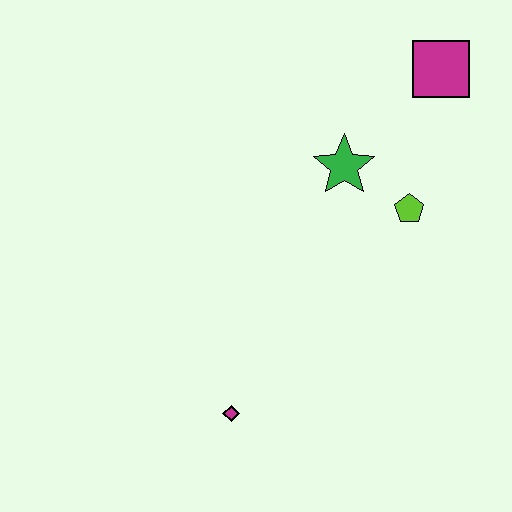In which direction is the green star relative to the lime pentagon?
The green star is to the left of the lime pentagon.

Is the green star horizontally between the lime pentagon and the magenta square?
No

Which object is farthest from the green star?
The magenta diamond is farthest from the green star.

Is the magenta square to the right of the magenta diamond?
Yes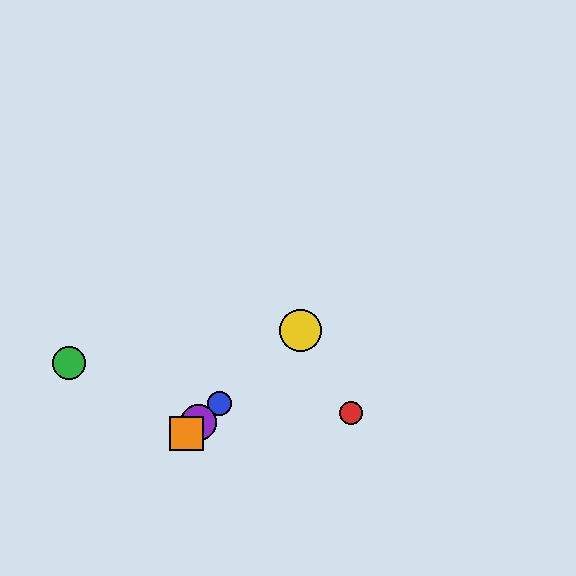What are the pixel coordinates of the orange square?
The orange square is at (186, 433).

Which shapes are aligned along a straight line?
The blue circle, the yellow circle, the purple circle, the orange square are aligned along a straight line.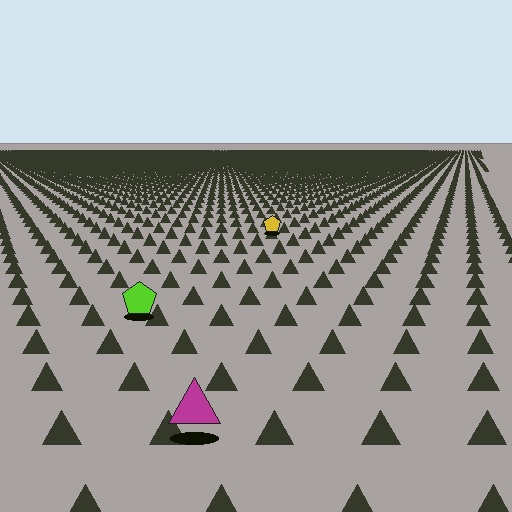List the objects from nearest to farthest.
From nearest to farthest: the magenta triangle, the lime pentagon, the yellow pentagon.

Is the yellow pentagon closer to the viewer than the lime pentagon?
No. The lime pentagon is closer — you can tell from the texture gradient: the ground texture is coarser near it.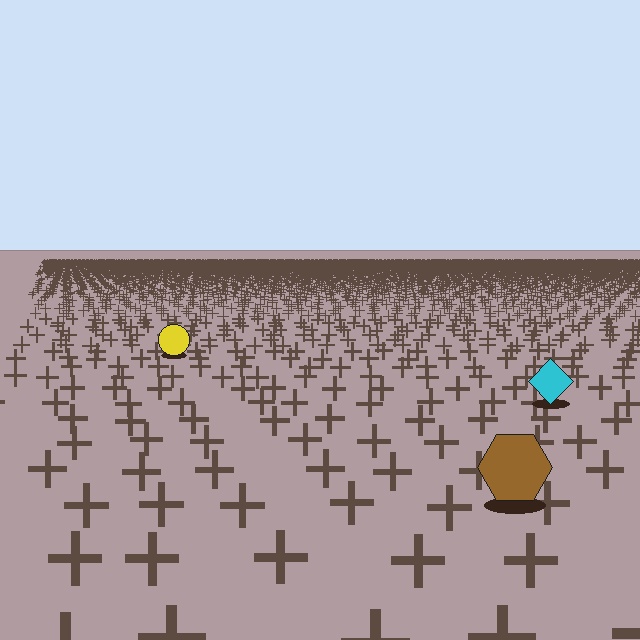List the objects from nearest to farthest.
From nearest to farthest: the brown hexagon, the cyan diamond, the yellow circle.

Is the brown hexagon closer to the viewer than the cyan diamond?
Yes. The brown hexagon is closer — you can tell from the texture gradient: the ground texture is coarser near it.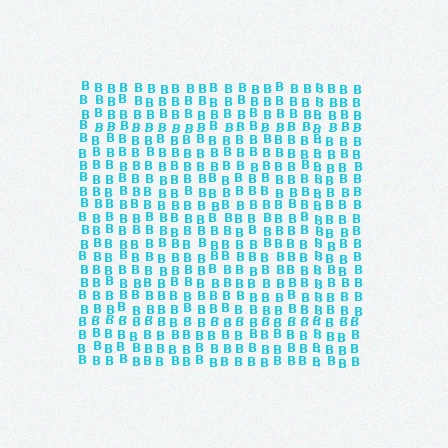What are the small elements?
The small elements are letter B's.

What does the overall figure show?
The overall figure shows a square.